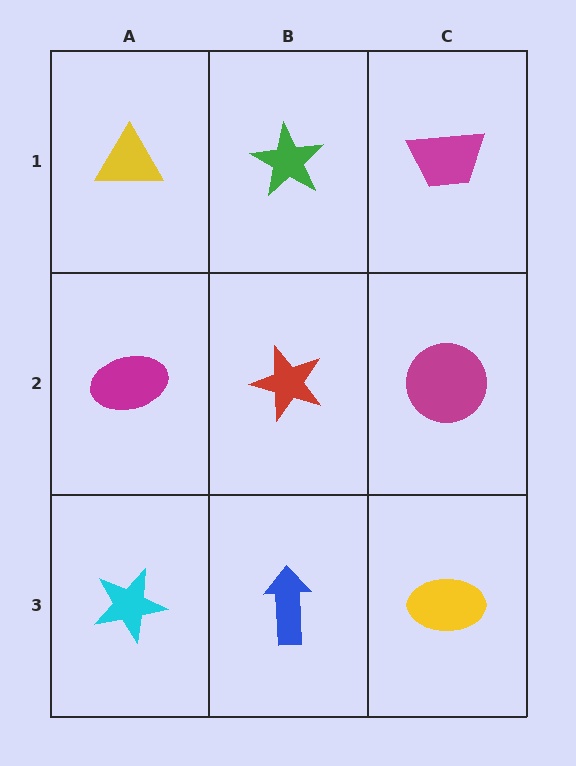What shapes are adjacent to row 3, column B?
A red star (row 2, column B), a cyan star (row 3, column A), a yellow ellipse (row 3, column C).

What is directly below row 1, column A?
A magenta ellipse.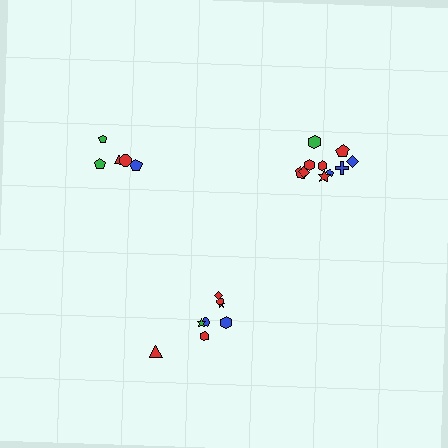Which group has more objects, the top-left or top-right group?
The top-right group.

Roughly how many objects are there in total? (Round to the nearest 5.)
Roughly 25 objects in total.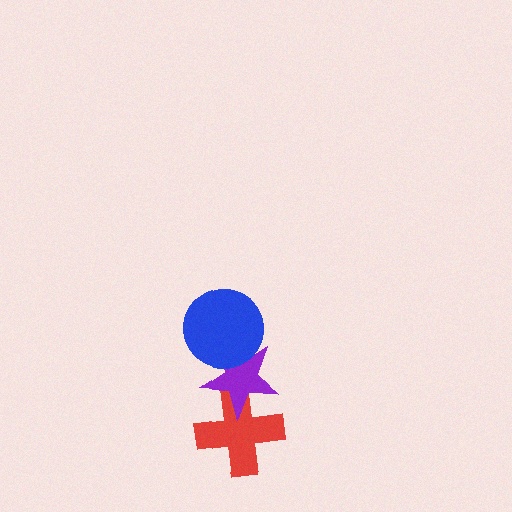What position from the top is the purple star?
The purple star is 2nd from the top.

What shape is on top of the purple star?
The blue circle is on top of the purple star.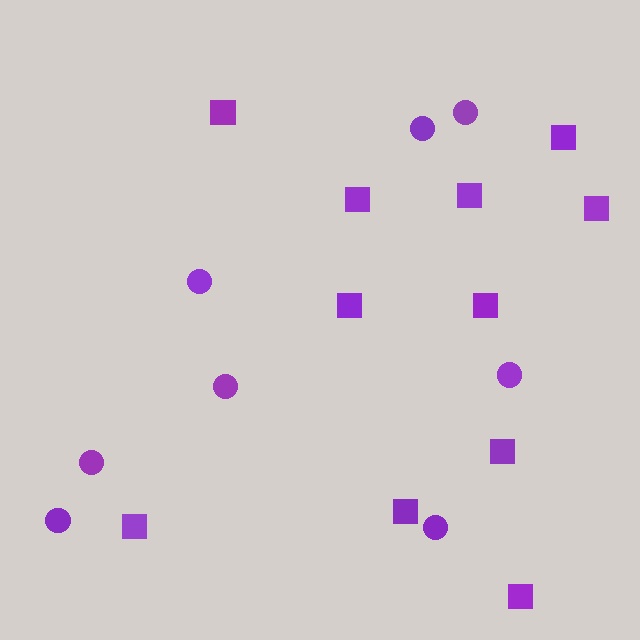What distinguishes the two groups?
There are 2 groups: one group of circles (8) and one group of squares (11).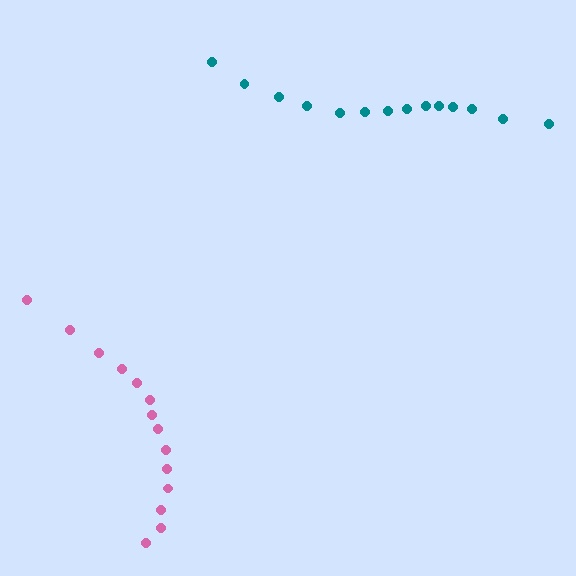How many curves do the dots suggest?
There are 2 distinct paths.